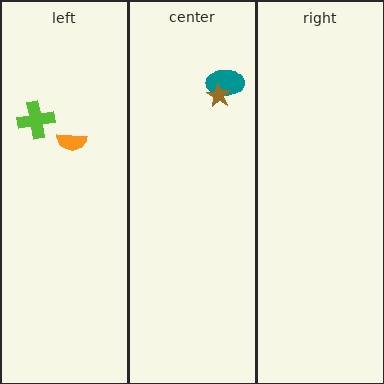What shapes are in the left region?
The orange semicircle, the lime cross.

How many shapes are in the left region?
2.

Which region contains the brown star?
The center region.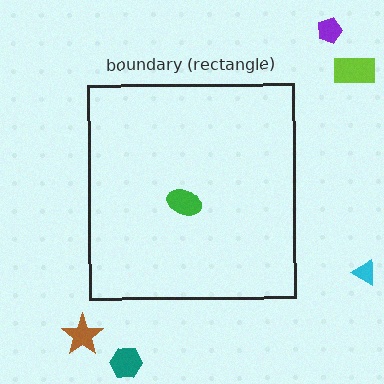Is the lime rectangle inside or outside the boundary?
Outside.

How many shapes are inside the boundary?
1 inside, 5 outside.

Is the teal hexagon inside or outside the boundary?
Outside.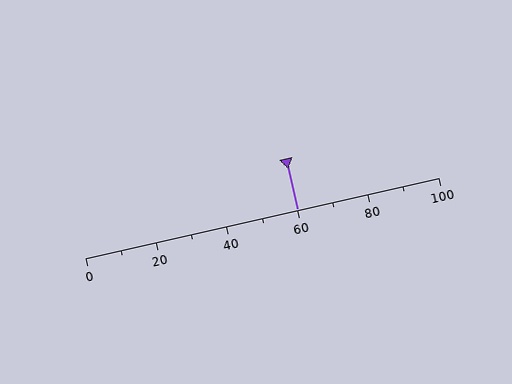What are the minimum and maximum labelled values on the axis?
The axis runs from 0 to 100.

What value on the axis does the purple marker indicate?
The marker indicates approximately 60.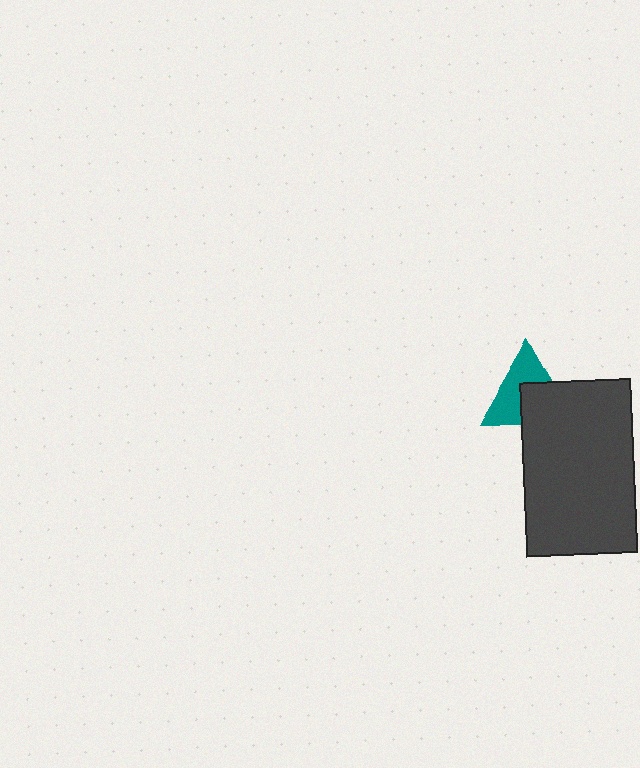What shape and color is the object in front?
The object in front is a dark gray rectangle.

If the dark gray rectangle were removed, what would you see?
You would see the complete teal triangle.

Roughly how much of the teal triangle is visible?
About half of it is visible (roughly 56%).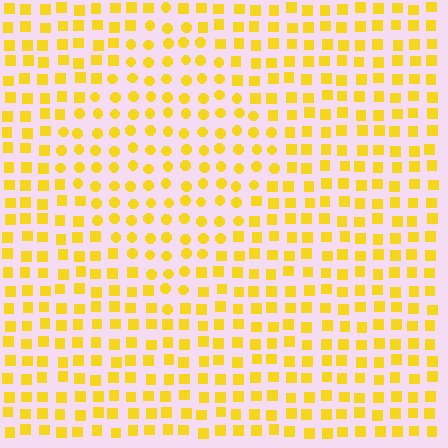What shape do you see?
I see a diamond.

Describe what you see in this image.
The image is filled with small yellow elements arranged in a uniform grid. A diamond-shaped region contains circles, while the surrounding area contains squares. The boundary is defined purely by the change in element shape.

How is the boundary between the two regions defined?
The boundary is defined by a change in element shape: circles inside vs. squares outside. All elements share the same color and spacing.